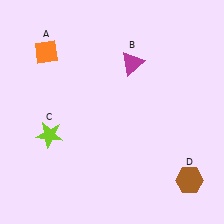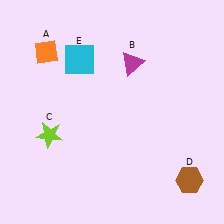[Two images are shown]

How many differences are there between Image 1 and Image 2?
There is 1 difference between the two images.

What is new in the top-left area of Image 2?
A cyan square (E) was added in the top-left area of Image 2.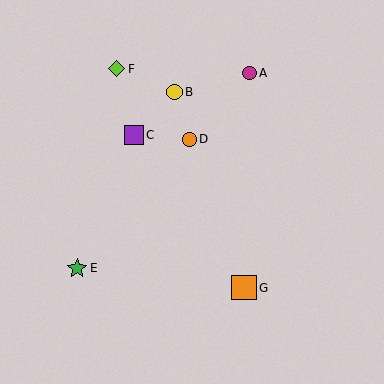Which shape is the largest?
The orange square (labeled G) is the largest.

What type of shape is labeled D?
Shape D is an orange circle.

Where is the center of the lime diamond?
The center of the lime diamond is at (117, 69).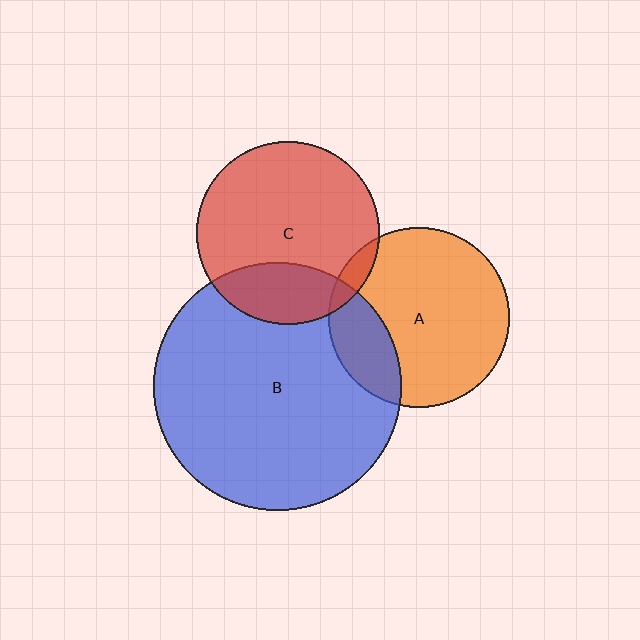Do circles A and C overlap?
Yes.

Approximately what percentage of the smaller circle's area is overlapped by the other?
Approximately 5%.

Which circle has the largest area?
Circle B (blue).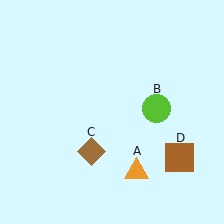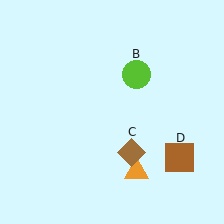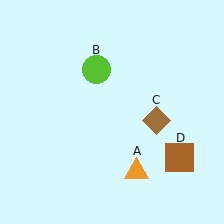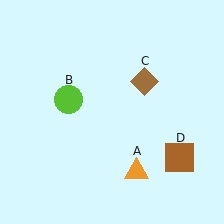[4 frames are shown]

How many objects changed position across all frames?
2 objects changed position: lime circle (object B), brown diamond (object C).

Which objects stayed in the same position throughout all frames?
Orange triangle (object A) and brown square (object D) remained stationary.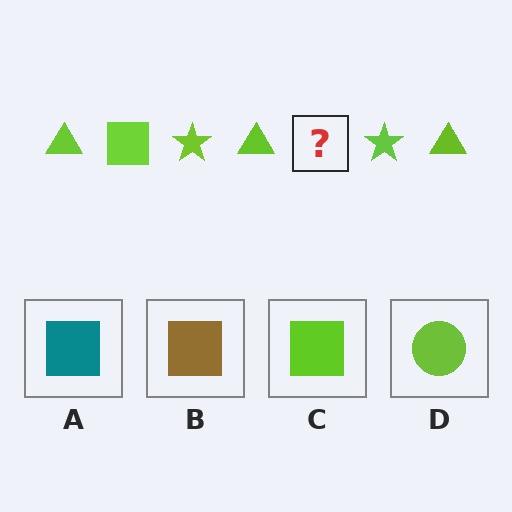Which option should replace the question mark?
Option C.